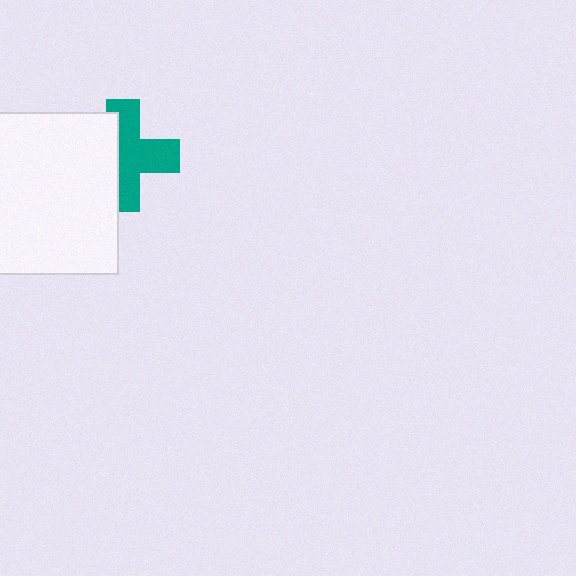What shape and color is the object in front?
The object in front is a white rectangle.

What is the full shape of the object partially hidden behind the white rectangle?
The partially hidden object is a teal cross.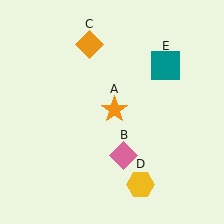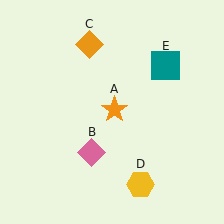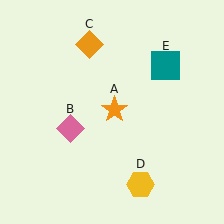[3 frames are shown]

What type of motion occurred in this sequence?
The pink diamond (object B) rotated clockwise around the center of the scene.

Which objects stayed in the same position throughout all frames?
Orange star (object A) and orange diamond (object C) and yellow hexagon (object D) and teal square (object E) remained stationary.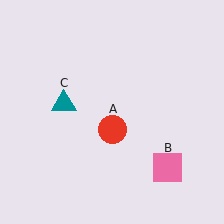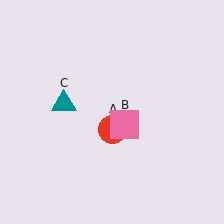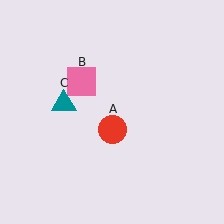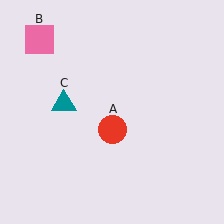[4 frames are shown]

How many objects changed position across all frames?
1 object changed position: pink square (object B).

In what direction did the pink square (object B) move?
The pink square (object B) moved up and to the left.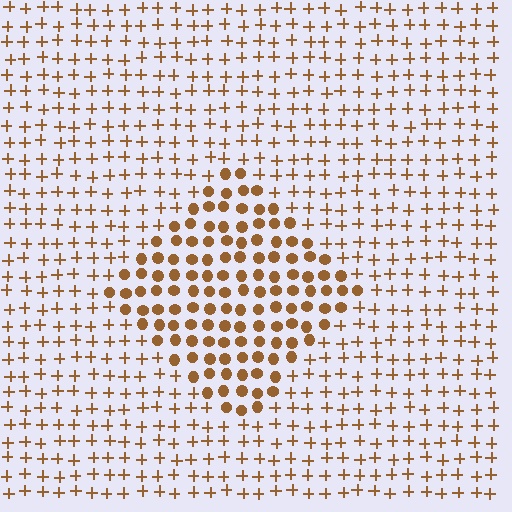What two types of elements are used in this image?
The image uses circles inside the diamond region and plus signs outside it.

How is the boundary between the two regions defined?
The boundary is defined by a change in element shape: circles inside vs. plus signs outside. All elements share the same color and spacing.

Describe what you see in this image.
The image is filled with small brown elements arranged in a uniform grid. A diamond-shaped region contains circles, while the surrounding area contains plus signs. The boundary is defined purely by the change in element shape.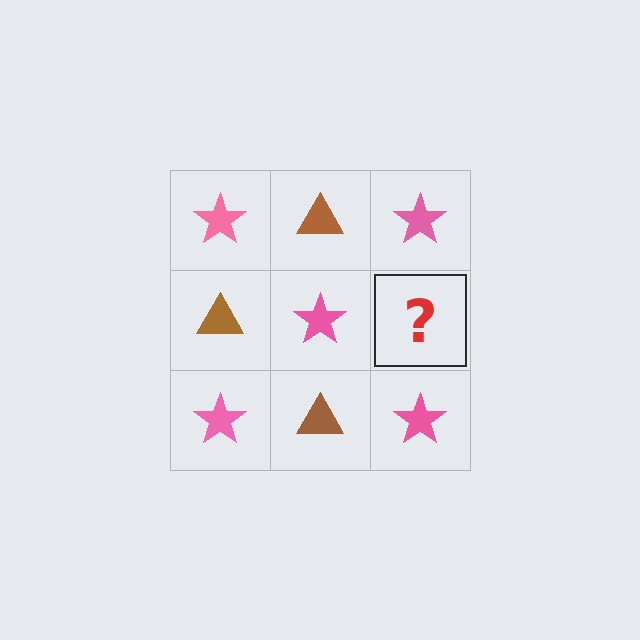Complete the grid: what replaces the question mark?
The question mark should be replaced with a brown triangle.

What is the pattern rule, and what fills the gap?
The rule is that it alternates pink star and brown triangle in a checkerboard pattern. The gap should be filled with a brown triangle.